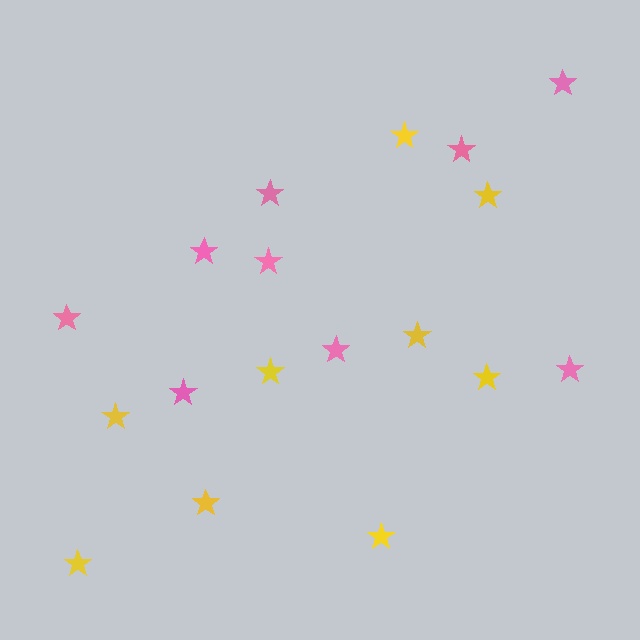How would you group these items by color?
There are 2 groups: one group of pink stars (9) and one group of yellow stars (9).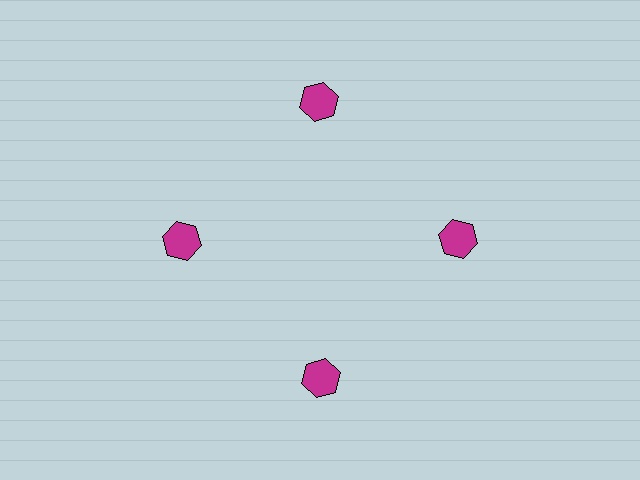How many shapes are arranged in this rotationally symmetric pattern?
There are 4 shapes, arranged in 4 groups of 1.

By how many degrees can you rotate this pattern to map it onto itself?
The pattern maps onto itself every 90 degrees of rotation.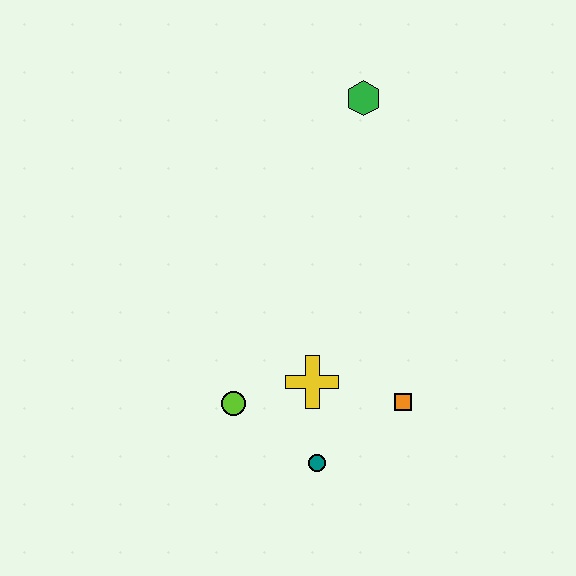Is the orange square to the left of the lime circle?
No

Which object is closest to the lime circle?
The yellow cross is closest to the lime circle.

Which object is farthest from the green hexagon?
The teal circle is farthest from the green hexagon.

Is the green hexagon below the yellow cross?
No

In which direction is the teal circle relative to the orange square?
The teal circle is to the left of the orange square.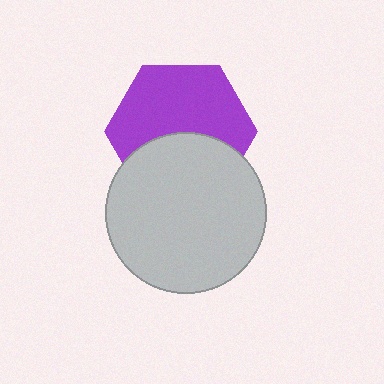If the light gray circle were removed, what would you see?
You would see the complete purple hexagon.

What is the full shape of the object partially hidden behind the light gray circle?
The partially hidden object is a purple hexagon.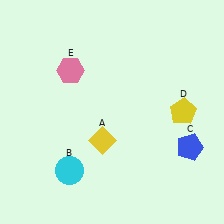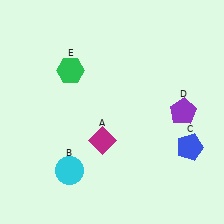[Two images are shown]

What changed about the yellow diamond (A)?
In Image 1, A is yellow. In Image 2, it changed to magenta.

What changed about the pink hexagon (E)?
In Image 1, E is pink. In Image 2, it changed to green.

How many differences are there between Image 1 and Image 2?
There are 3 differences between the two images.